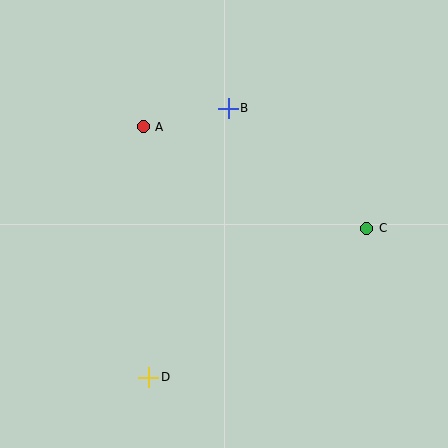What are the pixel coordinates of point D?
Point D is at (149, 378).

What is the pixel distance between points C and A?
The distance between C and A is 246 pixels.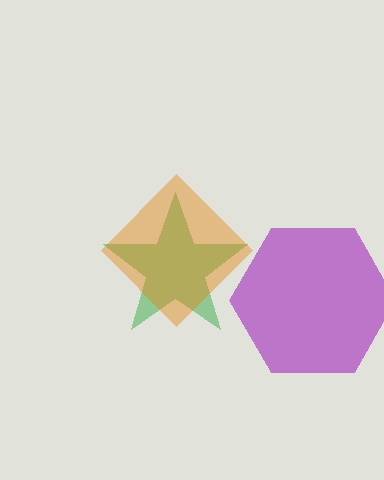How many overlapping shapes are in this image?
There are 3 overlapping shapes in the image.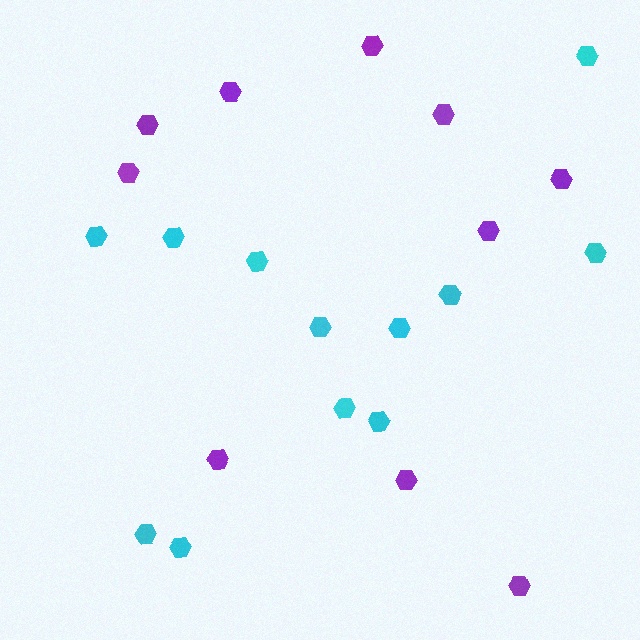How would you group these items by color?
There are 2 groups: one group of cyan hexagons (12) and one group of purple hexagons (10).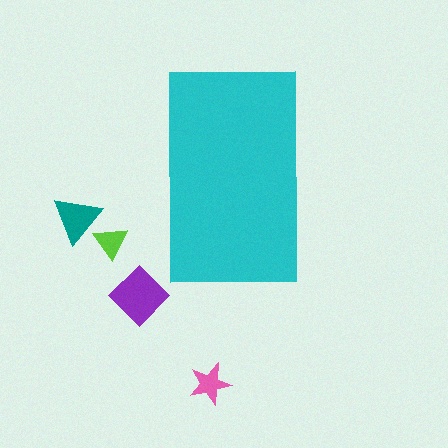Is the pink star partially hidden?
No, the pink star is fully visible.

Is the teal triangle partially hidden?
No, the teal triangle is fully visible.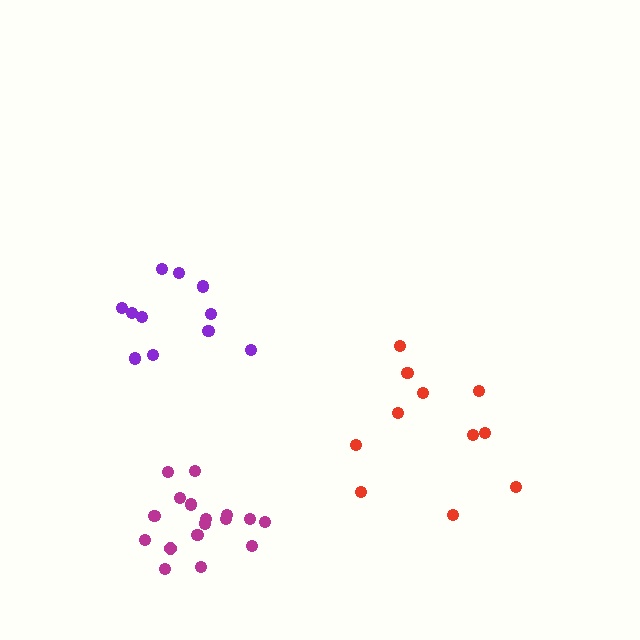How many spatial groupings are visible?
There are 3 spatial groupings.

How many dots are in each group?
Group 1: 17 dots, Group 2: 11 dots, Group 3: 11 dots (39 total).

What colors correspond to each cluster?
The clusters are colored: magenta, purple, red.